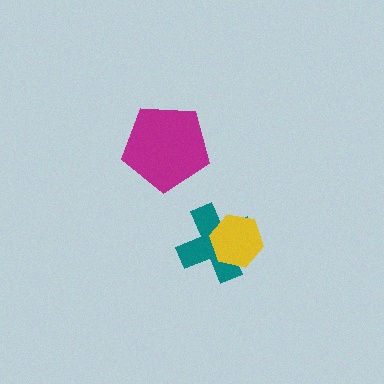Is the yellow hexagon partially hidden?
No, no other shape covers it.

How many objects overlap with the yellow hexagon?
1 object overlaps with the yellow hexagon.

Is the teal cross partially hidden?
Yes, it is partially covered by another shape.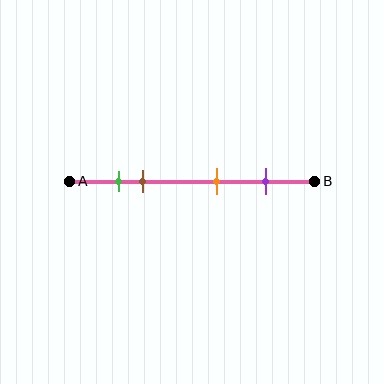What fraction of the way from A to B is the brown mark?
The brown mark is approximately 30% (0.3) of the way from A to B.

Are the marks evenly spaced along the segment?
No, the marks are not evenly spaced.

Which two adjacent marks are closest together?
The green and brown marks are the closest adjacent pair.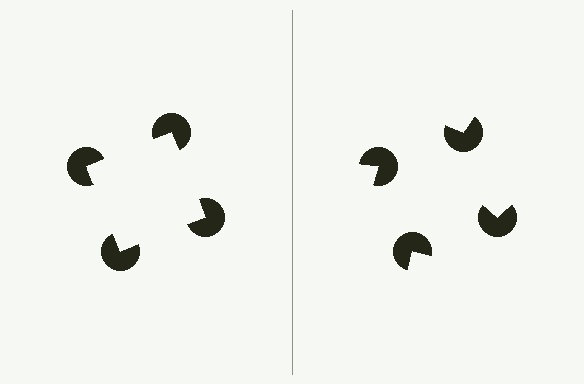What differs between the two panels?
The pac-man discs are positioned identically on both sides; only the wedge orientations differ. On the left they align to a square; on the right they are misaligned.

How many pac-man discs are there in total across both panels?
8 — 4 on each side.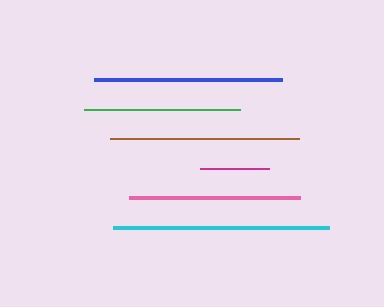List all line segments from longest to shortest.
From longest to shortest: cyan, brown, blue, pink, green, magenta.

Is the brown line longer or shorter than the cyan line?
The cyan line is longer than the brown line.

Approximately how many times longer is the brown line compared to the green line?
The brown line is approximately 1.2 times the length of the green line.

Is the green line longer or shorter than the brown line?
The brown line is longer than the green line.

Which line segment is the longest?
The cyan line is the longest at approximately 216 pixels.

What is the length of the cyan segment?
The cyan segment is approximately 216 pixels long.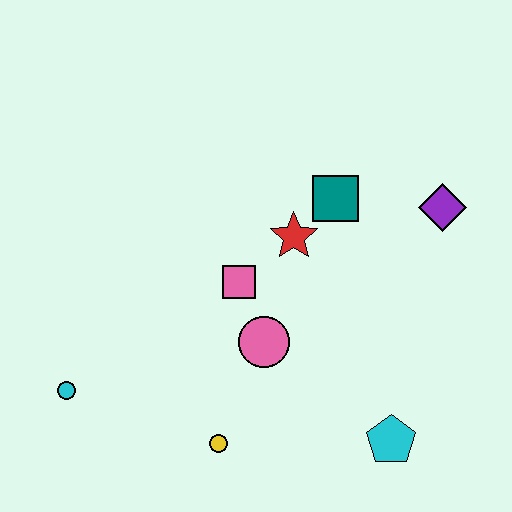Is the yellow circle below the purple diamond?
Yes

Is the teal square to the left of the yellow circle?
No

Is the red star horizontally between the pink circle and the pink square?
No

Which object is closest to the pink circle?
The pink square is closest to the pink circle.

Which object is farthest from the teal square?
The cyan circle is farthest from the teal square.